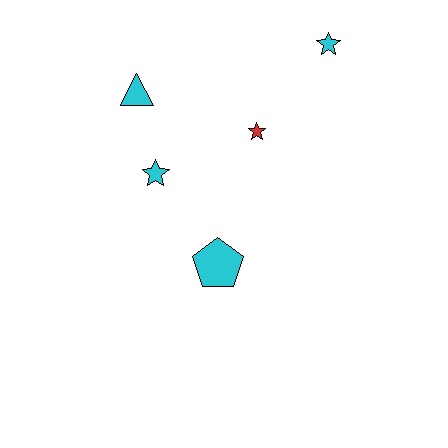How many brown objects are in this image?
There are no brown objects.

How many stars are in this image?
There are 3 stars.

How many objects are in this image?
There are 5 objects.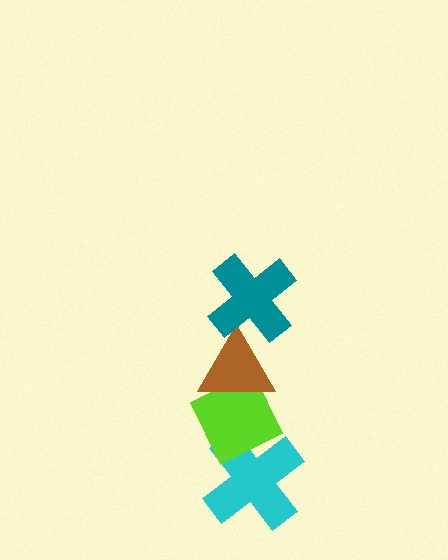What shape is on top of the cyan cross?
The lime diamond is on top of the cyan cross.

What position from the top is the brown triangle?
The brown triangle is 2nd from the top.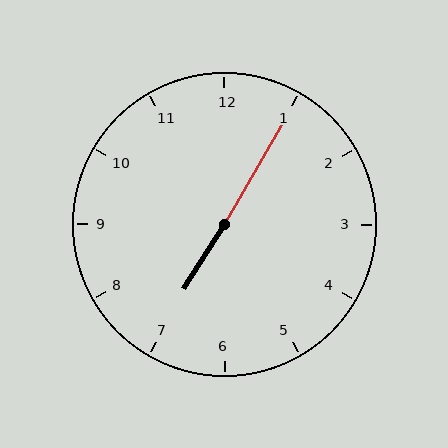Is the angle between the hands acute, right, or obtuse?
It is obtuse.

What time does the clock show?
7:05.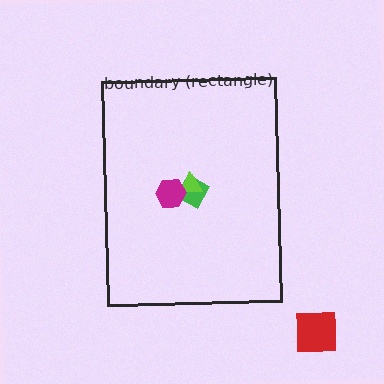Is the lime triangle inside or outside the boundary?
Inside.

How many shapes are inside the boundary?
3 inside, 1 outside.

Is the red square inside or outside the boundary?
Outside.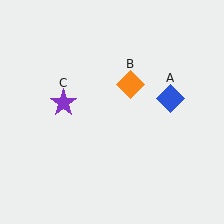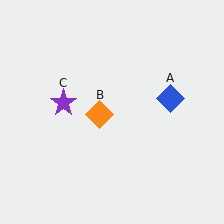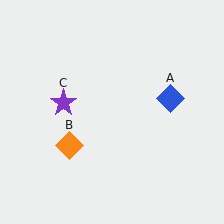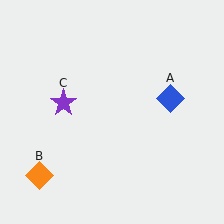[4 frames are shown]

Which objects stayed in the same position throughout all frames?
Blue diamond (object A) and purple star (object C) remained stationary.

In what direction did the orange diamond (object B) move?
The orange diamond (object B) moved down and to the left.